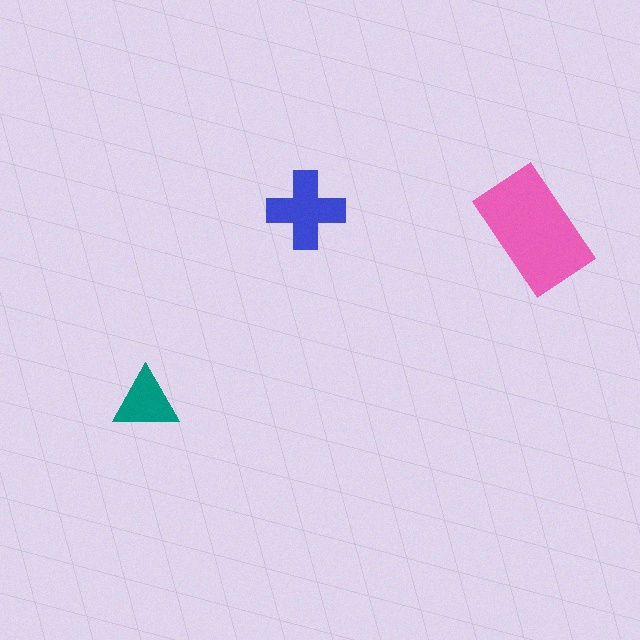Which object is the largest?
The pink rectangle.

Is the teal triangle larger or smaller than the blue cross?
Smaller.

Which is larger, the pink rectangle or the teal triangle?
The pink rectangle.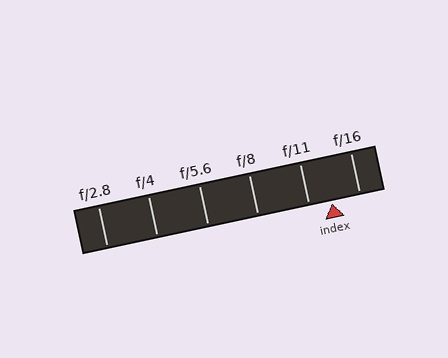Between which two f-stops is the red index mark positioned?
The index mark is between f/11 and f/16.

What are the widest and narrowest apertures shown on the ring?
The widest aperture shown is f/2.8 and the narrowest is f/16.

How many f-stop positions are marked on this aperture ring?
There are 6 f-stop positions marked.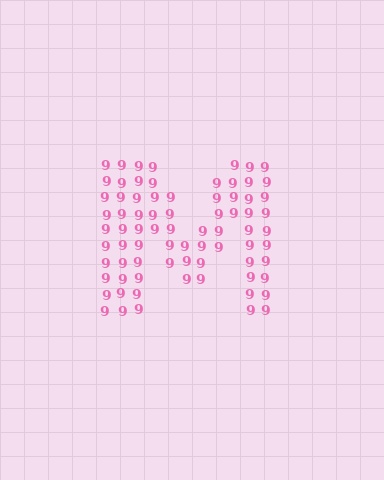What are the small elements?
The small elements are digit 9's.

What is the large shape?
The large shape is the letter M.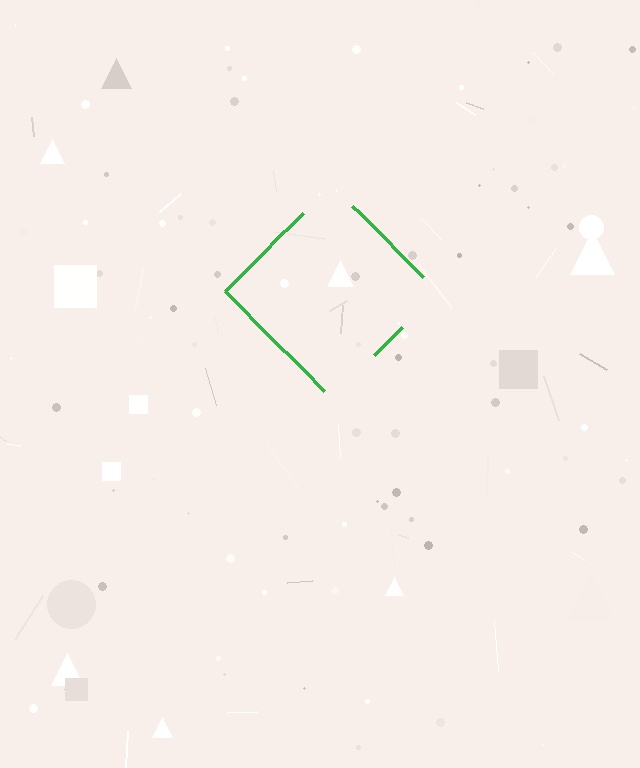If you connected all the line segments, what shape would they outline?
They would outline a diamond.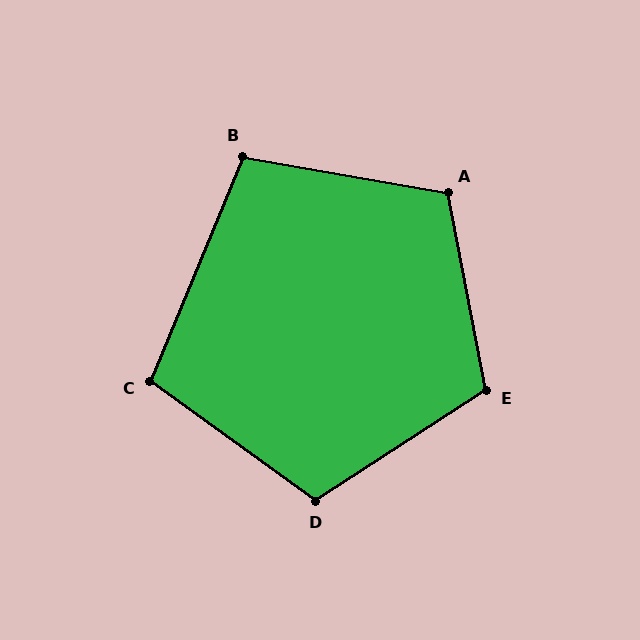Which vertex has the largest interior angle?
E, at approximately 112 degrees.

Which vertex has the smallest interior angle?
B, at approximately 103 degrees.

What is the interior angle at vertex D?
Approximately 111 degrees (obtuse).